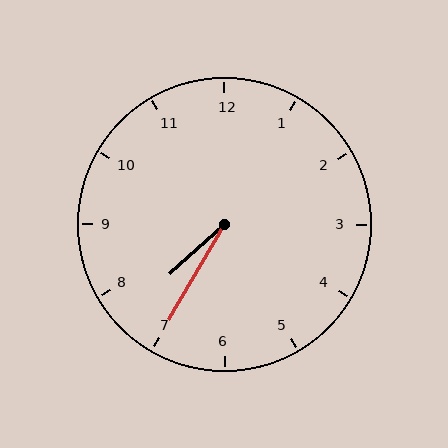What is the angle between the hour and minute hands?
Approximately 18 degrees.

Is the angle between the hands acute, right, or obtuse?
It is acute.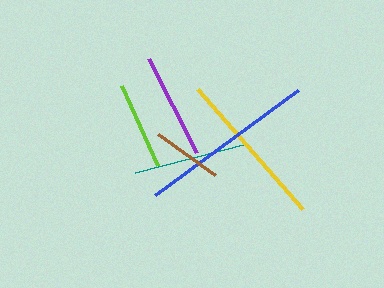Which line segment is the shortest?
The brown line is the shortest at approximately 69 pixels.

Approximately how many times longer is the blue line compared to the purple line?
The blue line is approximately 1.7 times the length of the purple line.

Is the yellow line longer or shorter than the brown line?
The yellow line is longer than the brown line.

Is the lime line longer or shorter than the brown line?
The lime line is longer than the brown line.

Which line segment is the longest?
The blue line is the longest at approximately 178 pixels.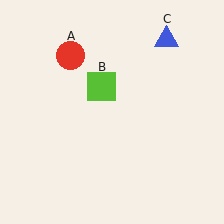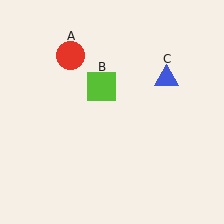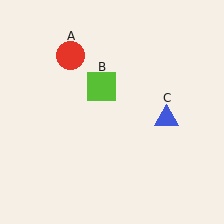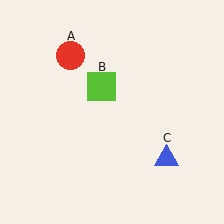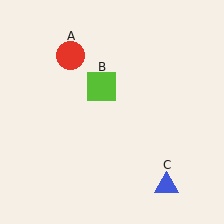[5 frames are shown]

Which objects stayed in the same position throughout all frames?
Red circle (object A) and lime square (object B) remained stationary.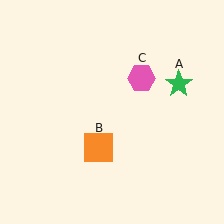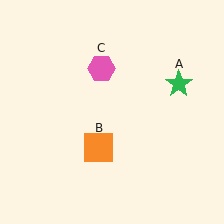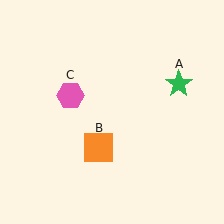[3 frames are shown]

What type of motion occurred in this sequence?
The pink hexagon (object C) rotated counterclockwise around the center of the scene.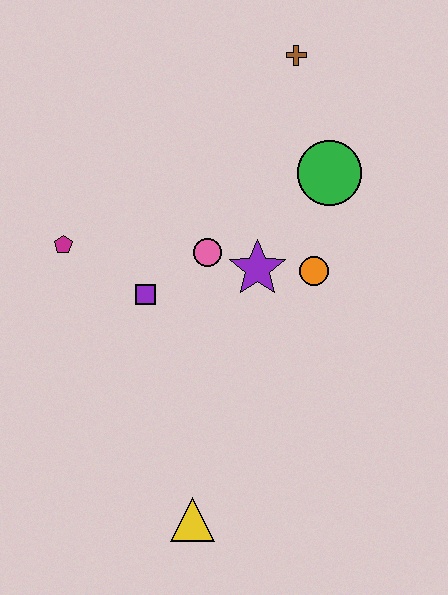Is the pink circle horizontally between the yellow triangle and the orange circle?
Yes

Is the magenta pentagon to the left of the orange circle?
Yes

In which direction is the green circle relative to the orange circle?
The green circle is above the orange circle.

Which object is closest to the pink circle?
The purple star is closest to the pink circle.